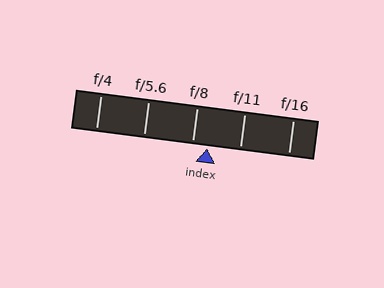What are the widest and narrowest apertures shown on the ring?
The widest aperture shown is f/4 and the narrowest is f/16.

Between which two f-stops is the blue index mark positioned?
The index mark is between f/8 and f/11.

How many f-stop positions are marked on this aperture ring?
There are 5 f-stop positions marked.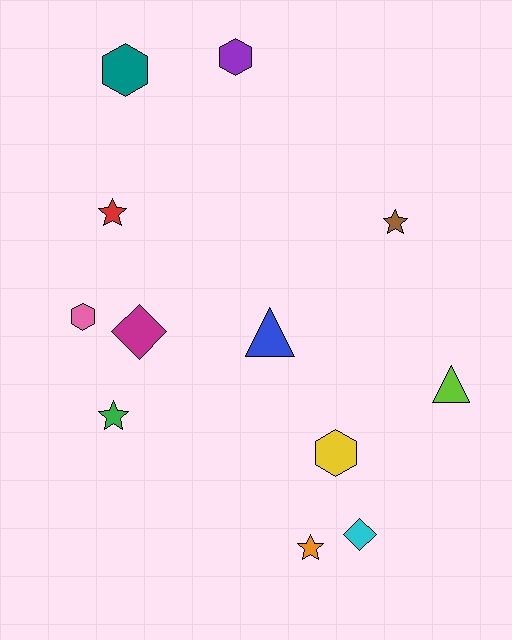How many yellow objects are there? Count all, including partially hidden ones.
There is 1 yellow object.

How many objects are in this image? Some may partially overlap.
There are 12 objects.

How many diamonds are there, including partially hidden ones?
There are 2 diamonds.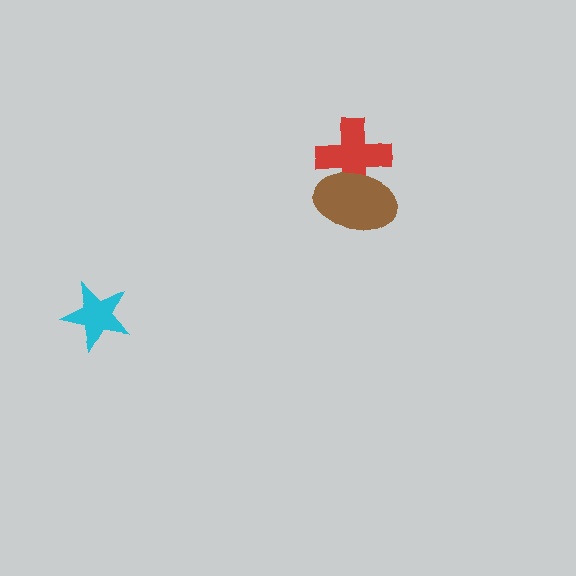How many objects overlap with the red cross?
1 object overlaps with the red cross.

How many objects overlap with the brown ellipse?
1 object overlaps with the brown ellipse.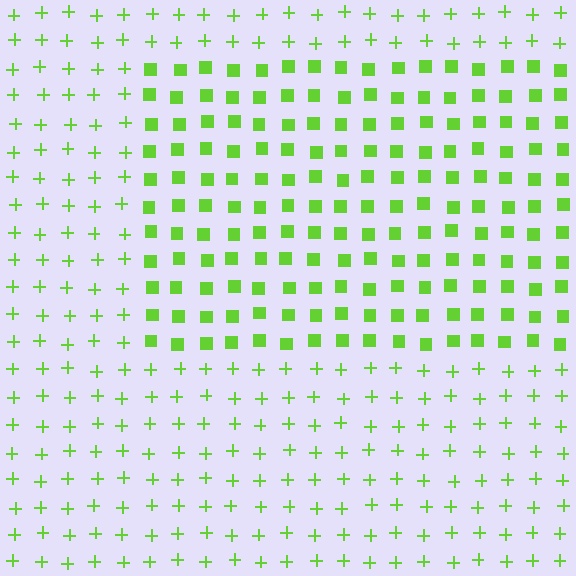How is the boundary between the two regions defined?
The boundary is defined by a change in element shape: squares inside vs. plus signs outside. All elements share the same color and spacing.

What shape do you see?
I see a rectangle.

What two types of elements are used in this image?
The image uses squares inside the rectangle region and plus signs outside it.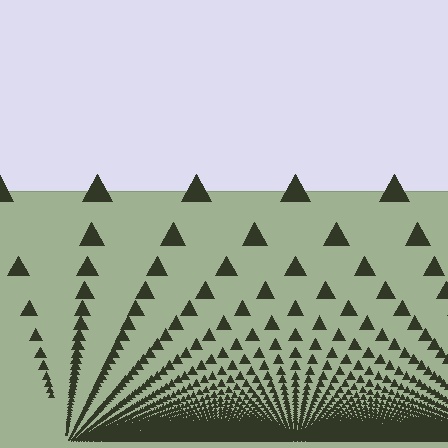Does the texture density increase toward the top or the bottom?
Density increases toward the bottom.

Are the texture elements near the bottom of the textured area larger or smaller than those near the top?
Smaller. The gradient is inverted — elements near the bottom are smaller and denser.